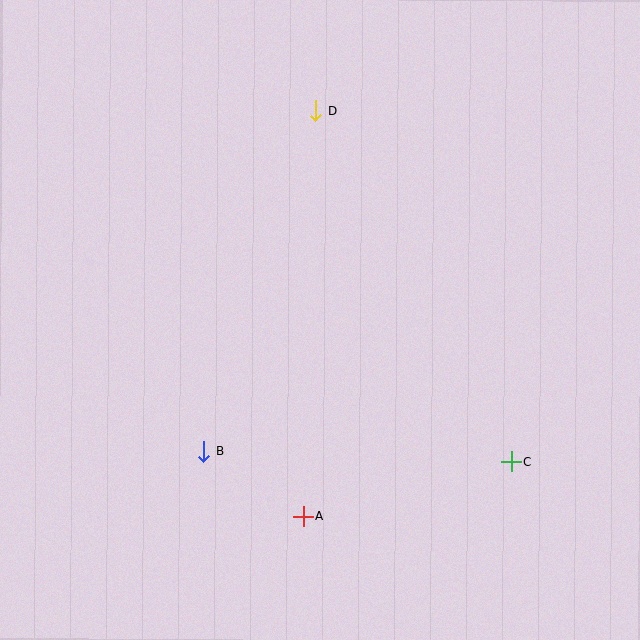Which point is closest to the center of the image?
Point B at (204, 452) is closest to the center.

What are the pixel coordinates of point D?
Point D is at (316, 111).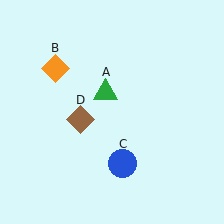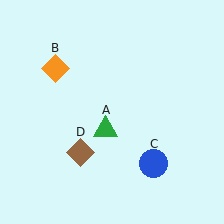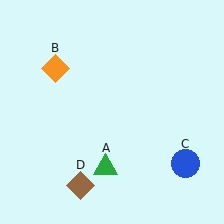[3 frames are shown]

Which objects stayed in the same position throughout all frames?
Orange diamond (object B) remained stationary.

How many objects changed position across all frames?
3 objects changed position: green triangle (object A), blue circle (object C), brown diamond (object D).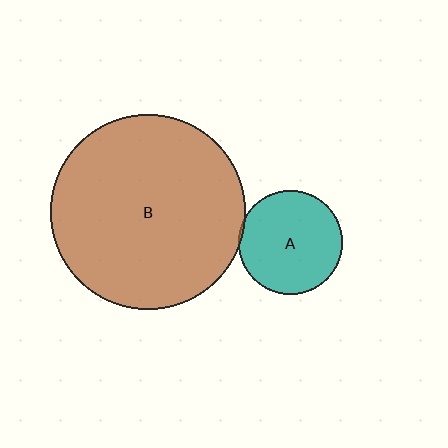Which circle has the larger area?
Circle B (brown).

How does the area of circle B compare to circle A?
Approximately 3.5 times.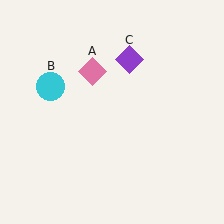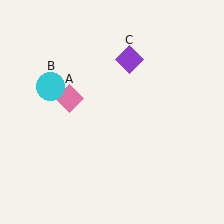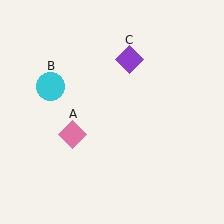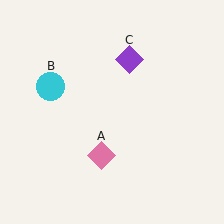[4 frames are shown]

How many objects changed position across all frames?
1 object changed position: pink diamond (object A).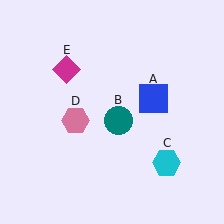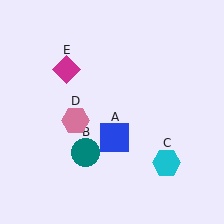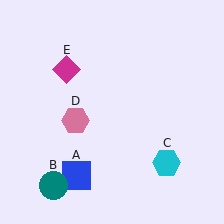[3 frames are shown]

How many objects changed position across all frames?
2 objects changed position: blue square (object A), teal circle (object B).